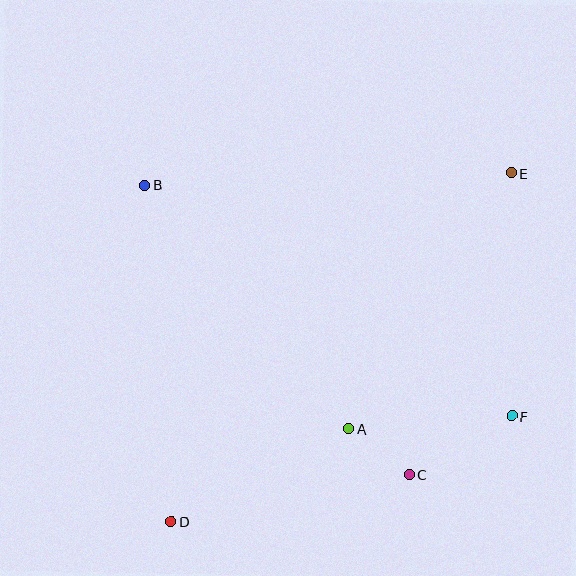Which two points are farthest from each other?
Points D and E are farthest from each other.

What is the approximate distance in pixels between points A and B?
The distance between A and B is approximately 318 pixels.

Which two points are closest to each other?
Points A and C are closest to each other.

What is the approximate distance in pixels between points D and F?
The distance between D and F is approximately 356 pixels.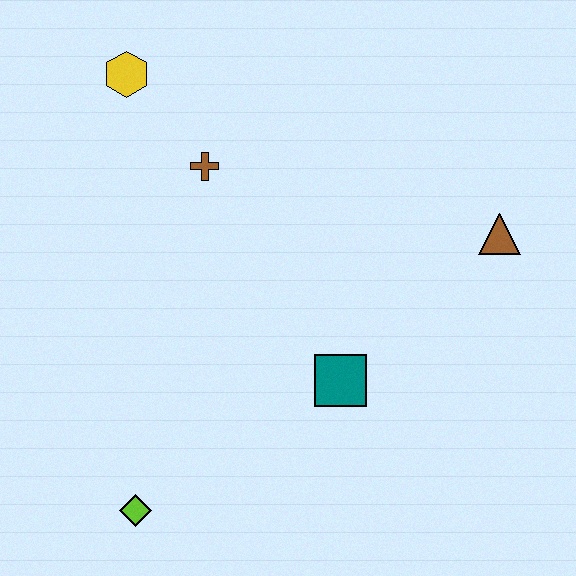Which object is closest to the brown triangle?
The teal square is closest to the brown triangle.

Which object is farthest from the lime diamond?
The brown triangle is farthest from the lime diamond.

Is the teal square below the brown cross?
Yes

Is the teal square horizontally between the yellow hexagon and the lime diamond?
No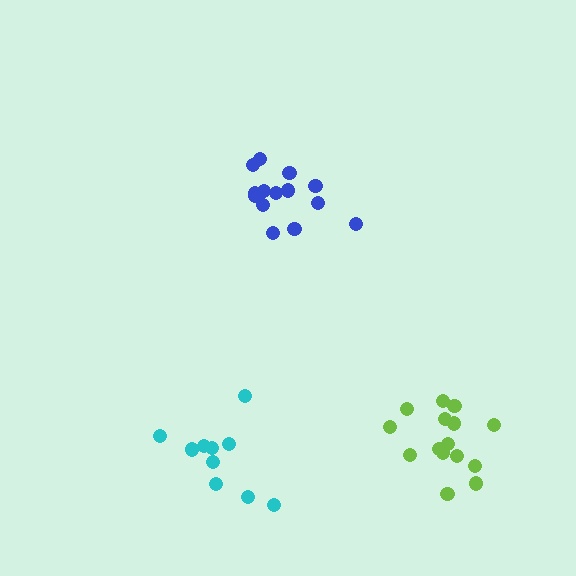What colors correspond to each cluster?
The clusters are colored: blue, cyan, lime.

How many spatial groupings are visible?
There are 3 spatial groupings.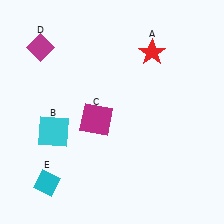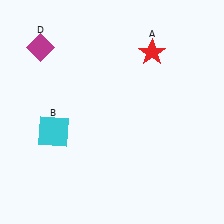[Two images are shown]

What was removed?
The magenta square (C), the cyan diamond (E) were removed in Image 2.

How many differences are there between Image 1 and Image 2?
There are 2 differences between the two images.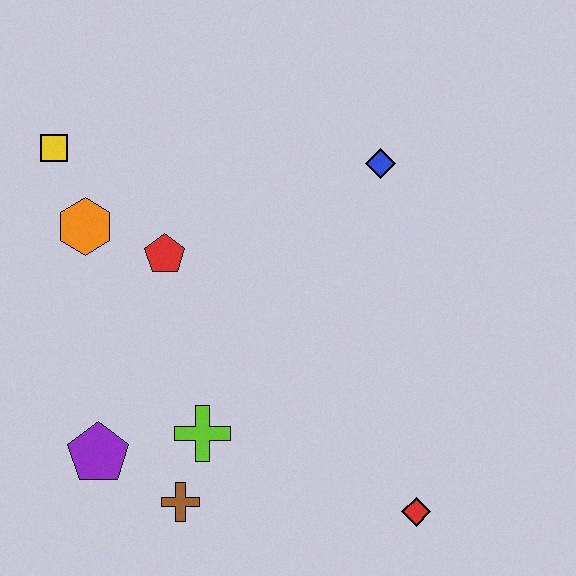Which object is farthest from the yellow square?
The red diamond is farthest from the yellow square.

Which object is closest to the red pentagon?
The orange hexagon is closest to the red pentagon.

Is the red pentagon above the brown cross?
Yes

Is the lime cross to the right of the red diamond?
No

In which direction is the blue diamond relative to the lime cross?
The blue diamond is above the lime cross.